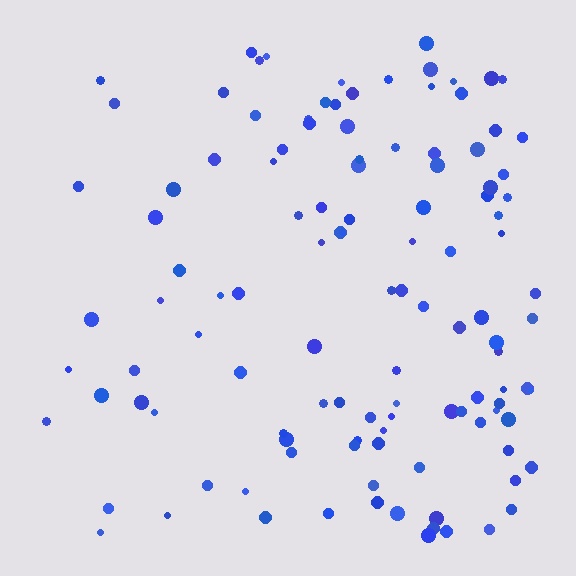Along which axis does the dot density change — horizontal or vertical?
Horizontal.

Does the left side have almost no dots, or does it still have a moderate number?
Still a moderate number, just noticeably fewer than the right.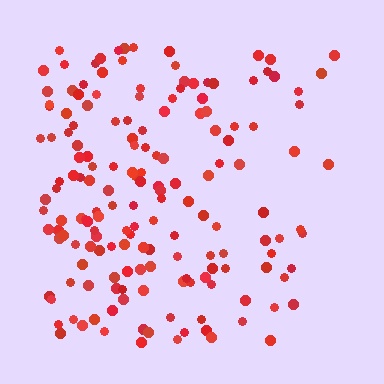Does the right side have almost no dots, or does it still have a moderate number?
Still a moderate number, just noticeably fewer than the left.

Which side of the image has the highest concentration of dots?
The left.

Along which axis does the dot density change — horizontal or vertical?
Horizontal.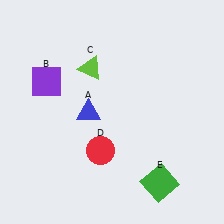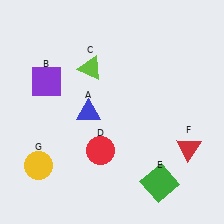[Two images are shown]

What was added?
A red triangle (F), a yellow circle (G) were added in Image 2.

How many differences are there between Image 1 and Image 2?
There are 2 differences between the two images.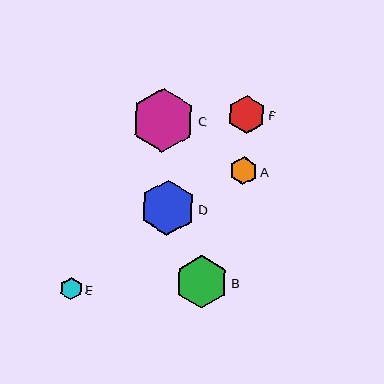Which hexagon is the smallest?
Hexagon E is the smallest with a size of approximately 22 pixels.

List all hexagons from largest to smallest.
From largest to smallest: C, D, B, F, A, E.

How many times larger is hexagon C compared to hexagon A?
Hexagon C is approximately 2.3 times the size of hexagon A.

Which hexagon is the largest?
Hexagon C is the largest with a size of approximately 64 pixels.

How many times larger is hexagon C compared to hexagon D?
Hexagon C is approximately 1.2 times the size of hexagon D.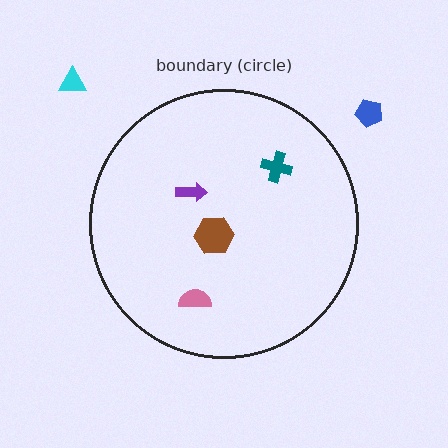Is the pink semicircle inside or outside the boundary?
Inside.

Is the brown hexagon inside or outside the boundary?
Inside.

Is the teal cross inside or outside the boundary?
Inside.